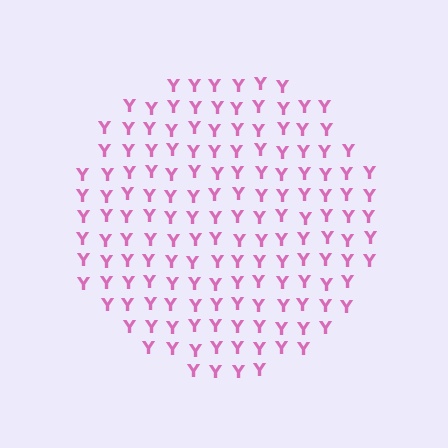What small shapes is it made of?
It is made of small letter Y's.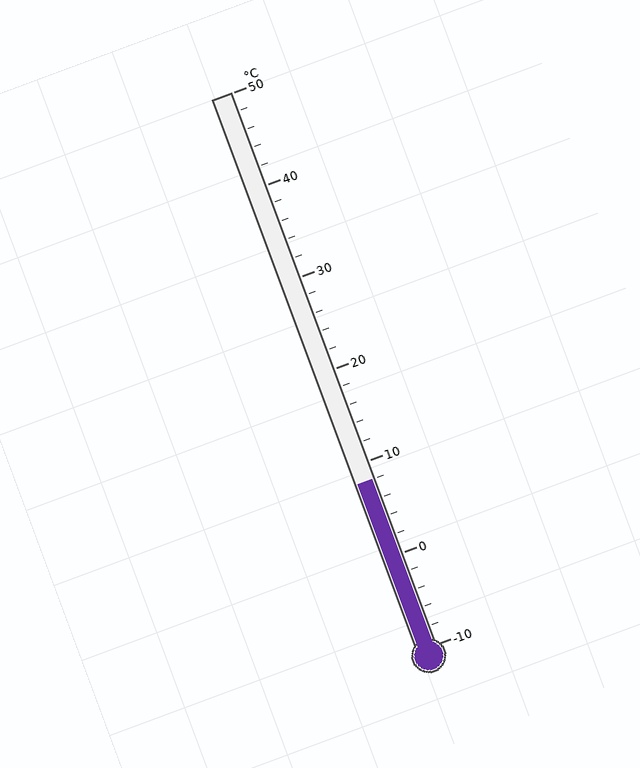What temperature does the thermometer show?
The thermometer shows approximately 8°C.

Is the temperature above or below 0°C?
The temperature is above 0°C.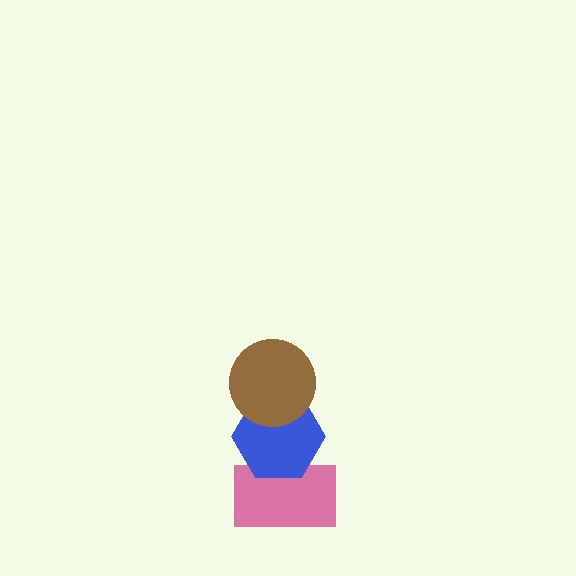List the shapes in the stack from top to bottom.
From top to bottom: the brown circle, the blue hexagon, the pink rectangle.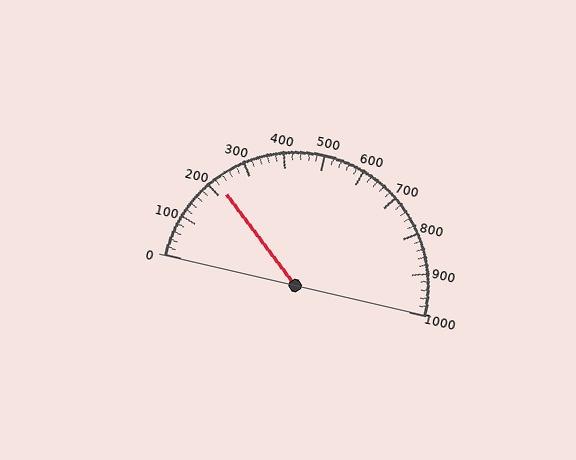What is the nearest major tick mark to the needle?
The nearest major tick mark is 200.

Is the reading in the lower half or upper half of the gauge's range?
The reading is in the lower half of the range (0 to 1000).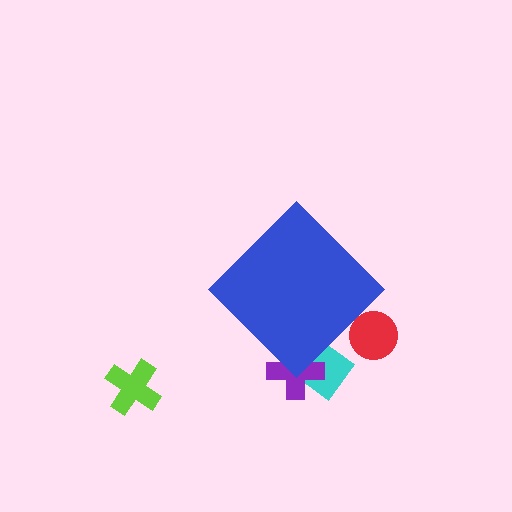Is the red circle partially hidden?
Yes, the red circle is partially hidden behind the blue diamond.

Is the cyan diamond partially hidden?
Yes, the cyan diamond is partially hidden behind the blue diamond.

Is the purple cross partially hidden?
Yes, the purple cross is partially hidden behind the blue diamond.